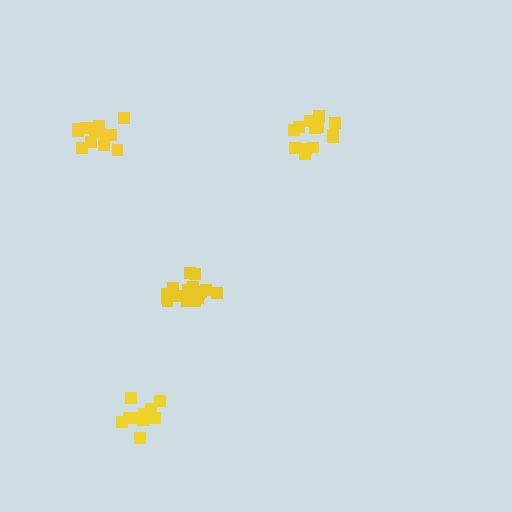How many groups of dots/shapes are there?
There are 4 groups.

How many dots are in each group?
Group 1: 17 dots, Group 2: 13 dots, Group 3: 13 dots, Group 4: 14 dots (57 total).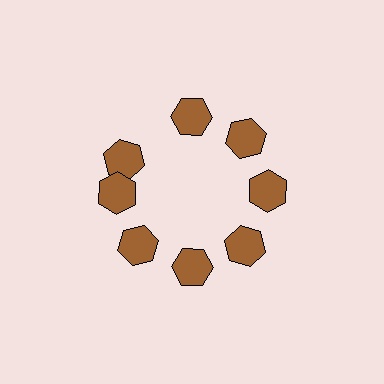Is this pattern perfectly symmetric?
No. The 8 brown hexagons are arranged in a ring, but one element near the 10 o'clock position is rotated out of alignment along the ring, breaking the 8-fold rotational symmetry.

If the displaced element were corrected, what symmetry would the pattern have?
It would have 8-fold rotational symmetry — the pattern would map onto itself every 45 degrees.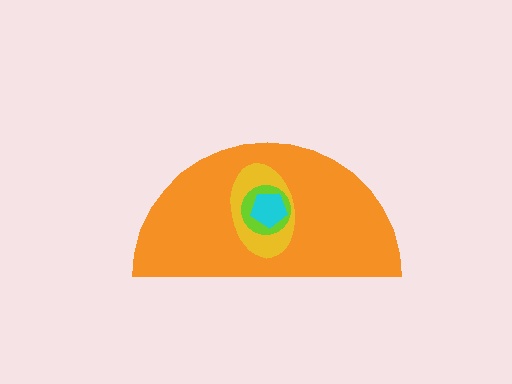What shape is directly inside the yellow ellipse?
The lime circle.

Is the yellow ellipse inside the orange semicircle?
Yes.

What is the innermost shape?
The cyan pentagon.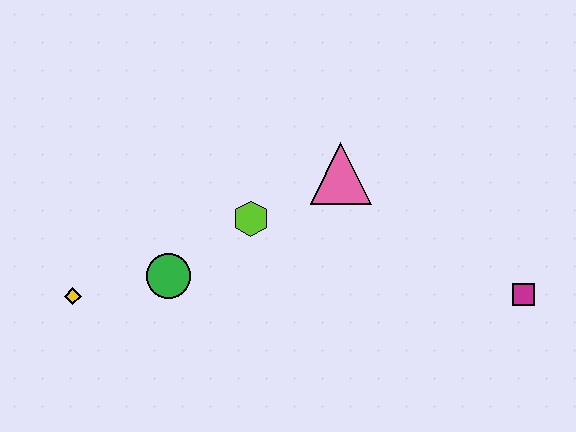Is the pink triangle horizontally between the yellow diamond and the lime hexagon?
No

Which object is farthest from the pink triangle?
The yellow diamond is farthest from the pink triangle.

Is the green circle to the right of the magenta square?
No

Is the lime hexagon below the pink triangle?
Yes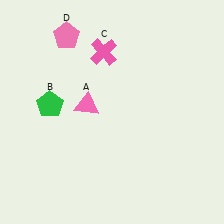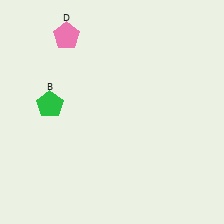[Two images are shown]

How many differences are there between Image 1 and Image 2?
There are 2 differences between the two images.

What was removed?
The pink triangle (A), the pink cross (C) were removed in Image 2.